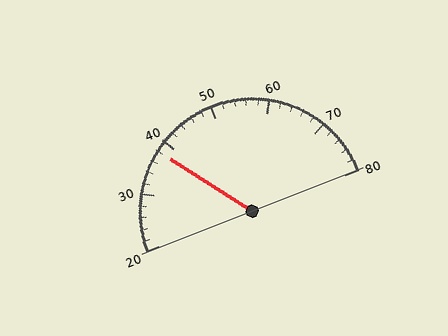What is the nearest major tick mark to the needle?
The nearest major tick mark is 40.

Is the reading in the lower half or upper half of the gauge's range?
The reading is in the lower half of the range (20 to 80).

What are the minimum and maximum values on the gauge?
The gauge ranges from 20 to 80.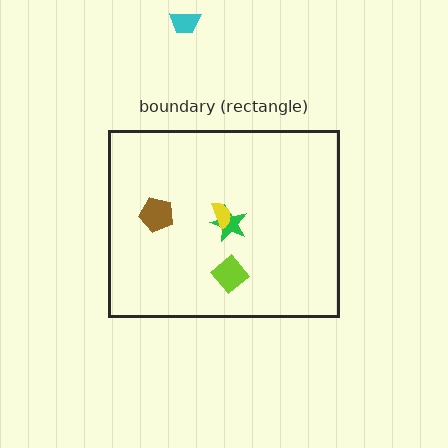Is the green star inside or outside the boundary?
Inside.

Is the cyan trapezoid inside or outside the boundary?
Outside.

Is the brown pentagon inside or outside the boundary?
Inside.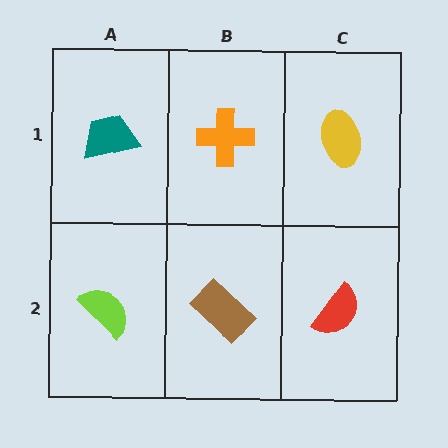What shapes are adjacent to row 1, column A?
A lime semicircle (row 2, column A), an orange cross (row 1, column B).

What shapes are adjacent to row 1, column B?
A brown rectangle (row 2, column B), a teal trapezoid (row 1, column A), a yellow ellipse (row 1, column C).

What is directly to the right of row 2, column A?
A brown rectangle.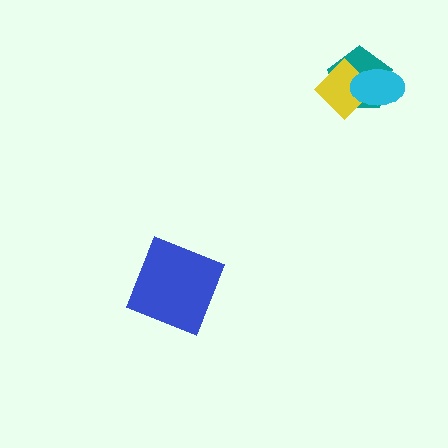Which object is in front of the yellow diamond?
The cyan ellipse is in front of the yellow diamond.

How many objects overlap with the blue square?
0 objects overlap with the blue square.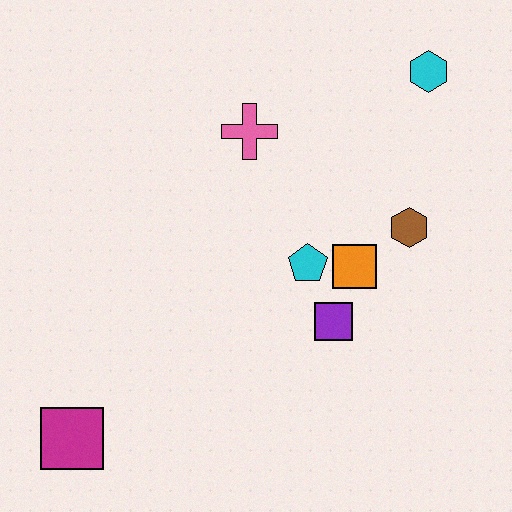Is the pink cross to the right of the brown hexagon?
No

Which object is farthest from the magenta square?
The cyan hexagon is farthest from the magenta square.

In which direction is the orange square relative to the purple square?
The orange square is above the purple square.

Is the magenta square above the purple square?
No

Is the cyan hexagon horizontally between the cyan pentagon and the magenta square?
No